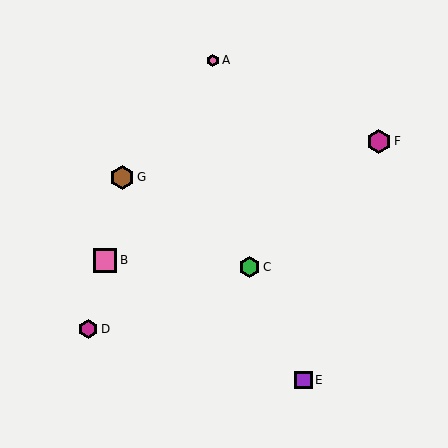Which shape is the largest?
The brown hexagon (labeled G) is the largest.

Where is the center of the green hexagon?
The center of the green hexagon is at (249, 267).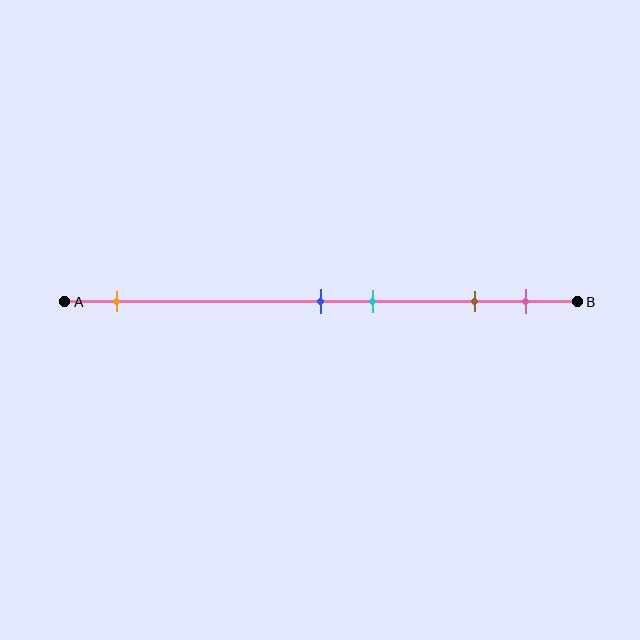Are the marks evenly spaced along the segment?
No, the marks are not evenly spaced.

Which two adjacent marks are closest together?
The blue and cyan marks are the closest adjacent pair.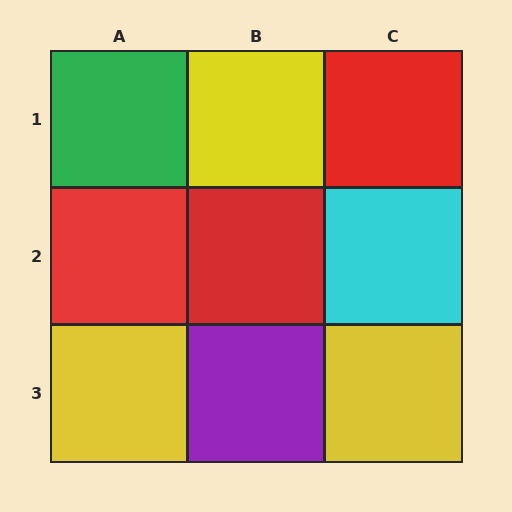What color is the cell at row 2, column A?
Red.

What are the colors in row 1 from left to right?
Green, yellow, red.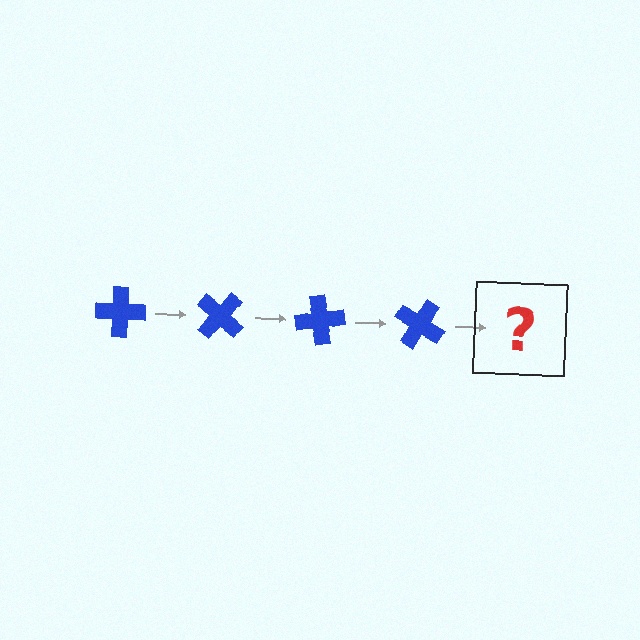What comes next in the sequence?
The next element should be a blue cross rotated 160 degrees.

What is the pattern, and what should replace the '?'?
The pattern is that the cross rotates 40 degrees each step. The '?' should be a blue cross rotated 160 degrees.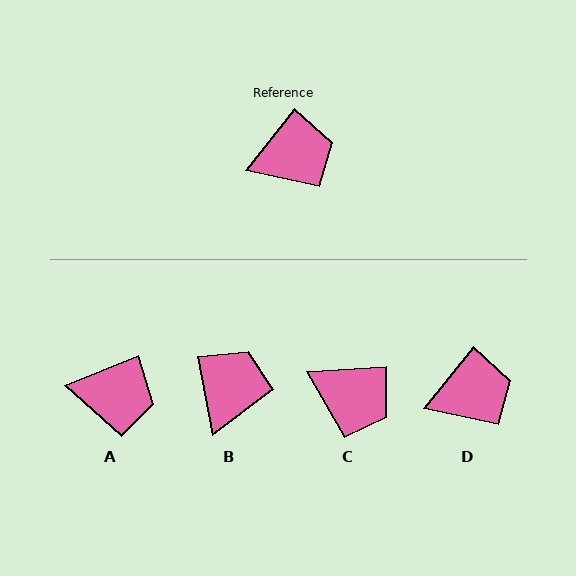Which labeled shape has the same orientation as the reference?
D.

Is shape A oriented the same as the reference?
No, it is off by about 30 degrees.